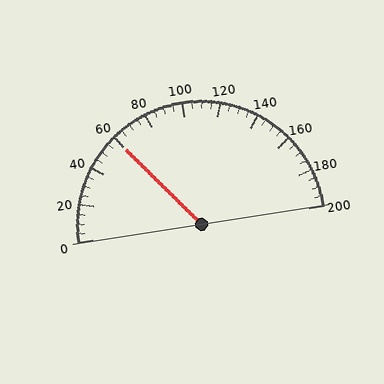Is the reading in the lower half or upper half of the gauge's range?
The reading is in the lower half of the range (0 to 200).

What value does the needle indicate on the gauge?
The needle indicates approximately 60.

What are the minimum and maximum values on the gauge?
The gauge ranges from 0 to 200.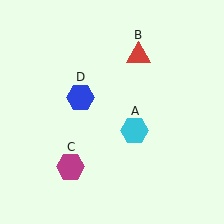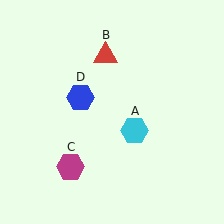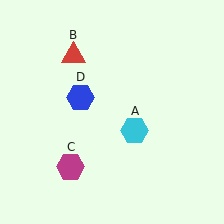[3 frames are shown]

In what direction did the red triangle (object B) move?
The red triangle (object B) moved left.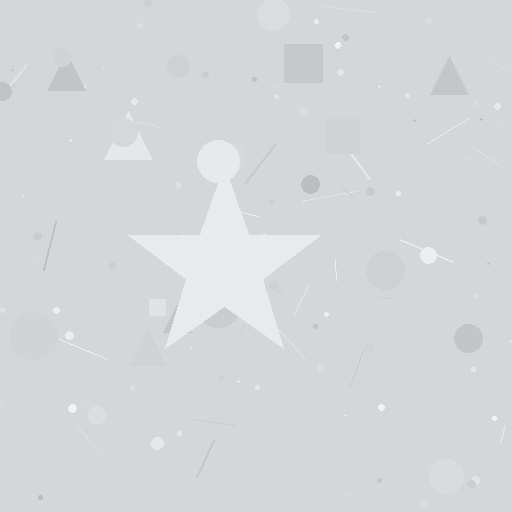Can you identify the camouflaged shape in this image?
The camouflaged shape is a star.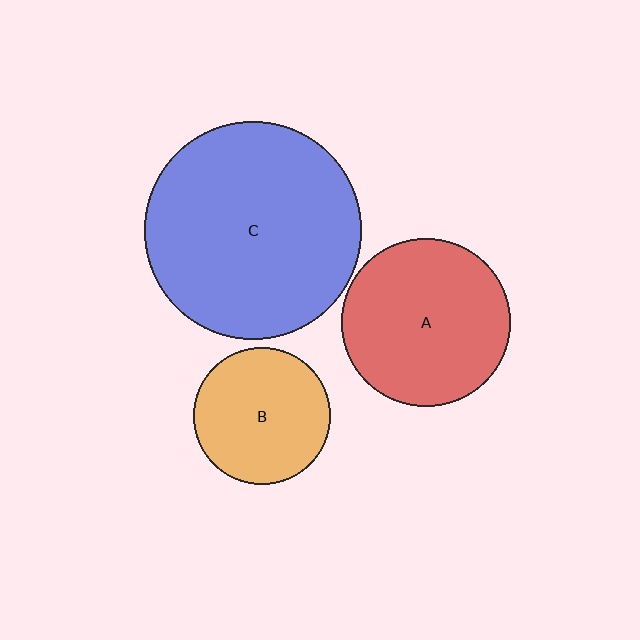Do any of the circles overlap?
No, none of the circles overlap.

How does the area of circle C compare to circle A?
Approximately 1.7 times.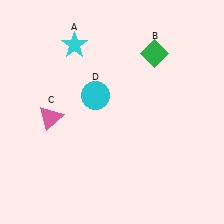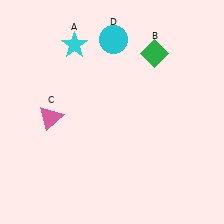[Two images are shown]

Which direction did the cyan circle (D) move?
The cyan circle (D) moved up.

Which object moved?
The cyan circle (D) moved up.